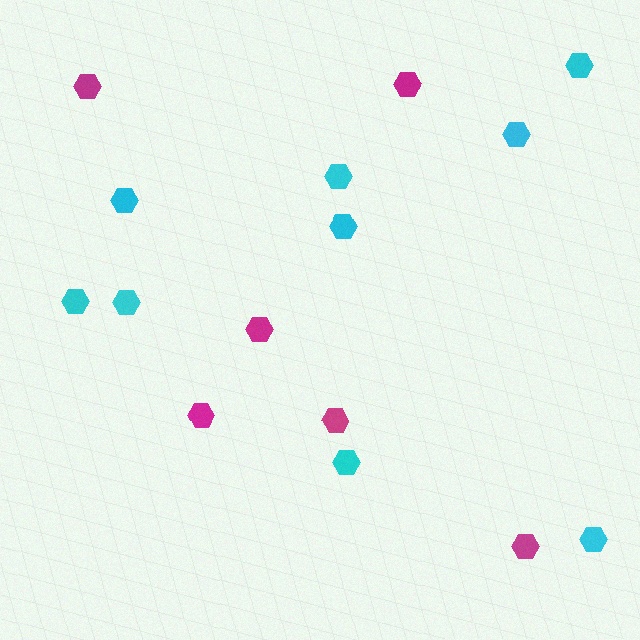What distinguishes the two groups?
There are 2 groups: one group of cyan hexagons (9) and one group of magenta hexagons (6).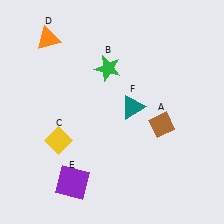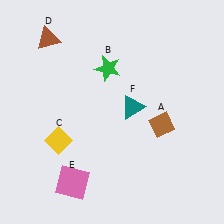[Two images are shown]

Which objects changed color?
D changed from orange to brown. E changed from purple to pink.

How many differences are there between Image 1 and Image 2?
There are 2 differences between the two images.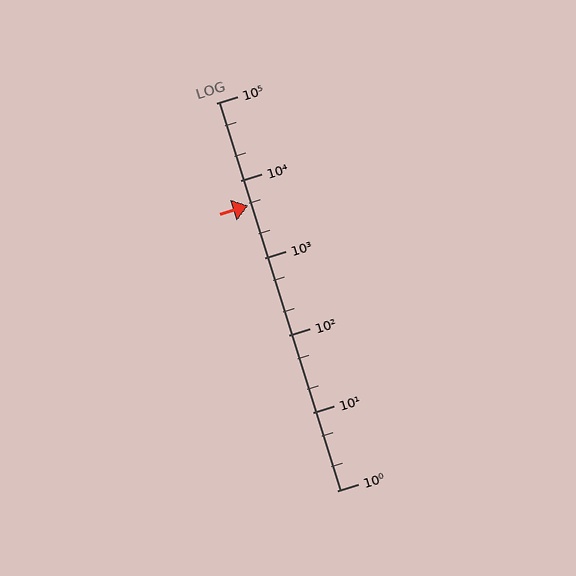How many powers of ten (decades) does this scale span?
The scale spans 5 decades, from 1 to 100000.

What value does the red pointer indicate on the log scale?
The pointer indicates approximately 4800.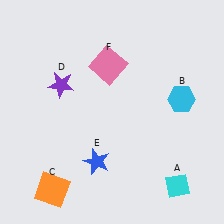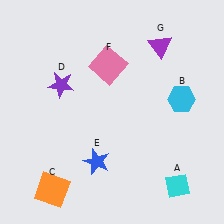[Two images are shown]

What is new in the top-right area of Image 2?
A purple triangle (G) was added in the top-right area of Image 2.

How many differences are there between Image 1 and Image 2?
There is 1 difference between the two images.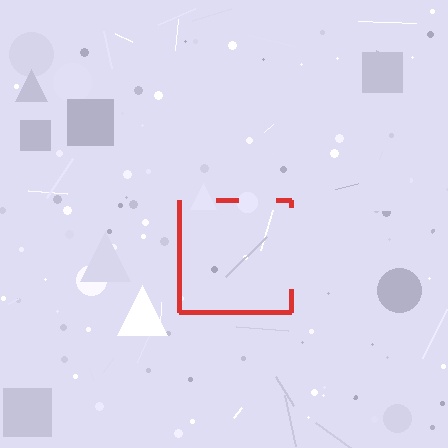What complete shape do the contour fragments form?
The contour fragments form a square.